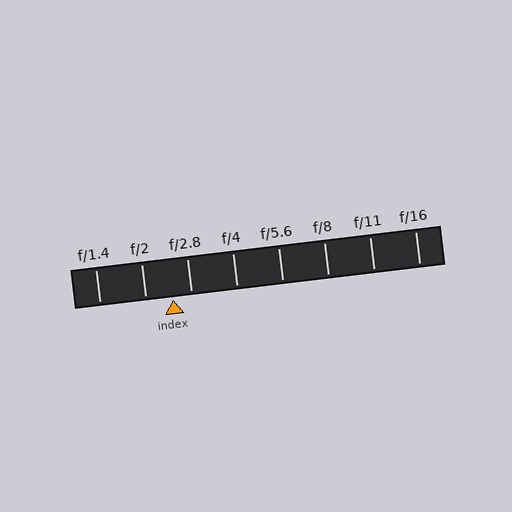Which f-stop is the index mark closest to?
The index mark is closest to f/2.8.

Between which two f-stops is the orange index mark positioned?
The index mark is between f/2 and f/2.8.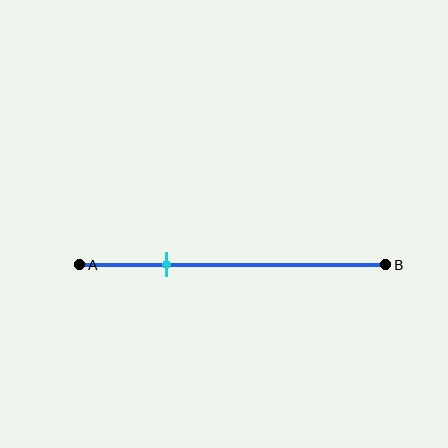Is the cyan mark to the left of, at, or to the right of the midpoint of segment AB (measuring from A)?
The cyan mark is to the left of the midpoint of segment AB.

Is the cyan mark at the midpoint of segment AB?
No, the mark is at about 30% from A, not at the 50% midpoint.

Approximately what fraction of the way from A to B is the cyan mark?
The cyan mark is approximately 30% of the way from A to B.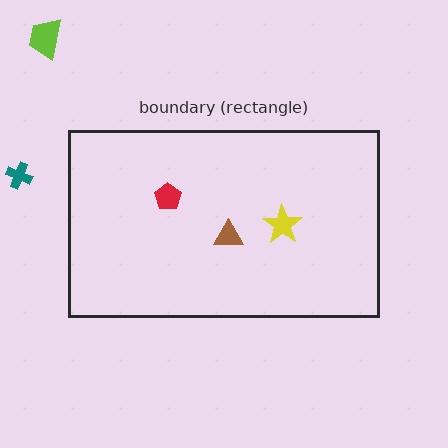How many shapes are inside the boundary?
3 inside, 2 outside.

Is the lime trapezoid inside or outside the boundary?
Outside.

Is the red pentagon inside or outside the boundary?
Inside.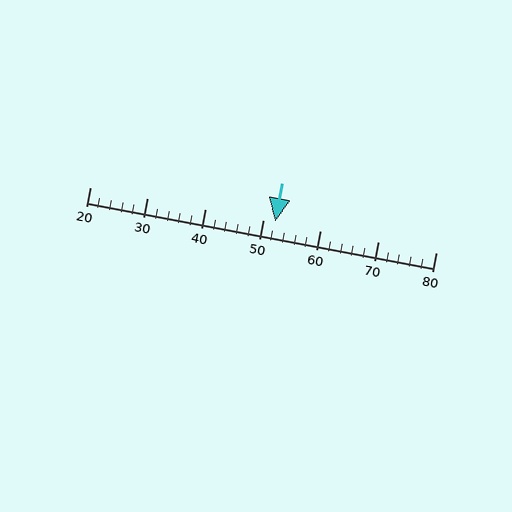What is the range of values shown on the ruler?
The ruler shows values from 20 to 80.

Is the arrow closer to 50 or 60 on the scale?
The arrow is closer to 50.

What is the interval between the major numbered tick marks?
The major tick marks are spaced 10 units apart.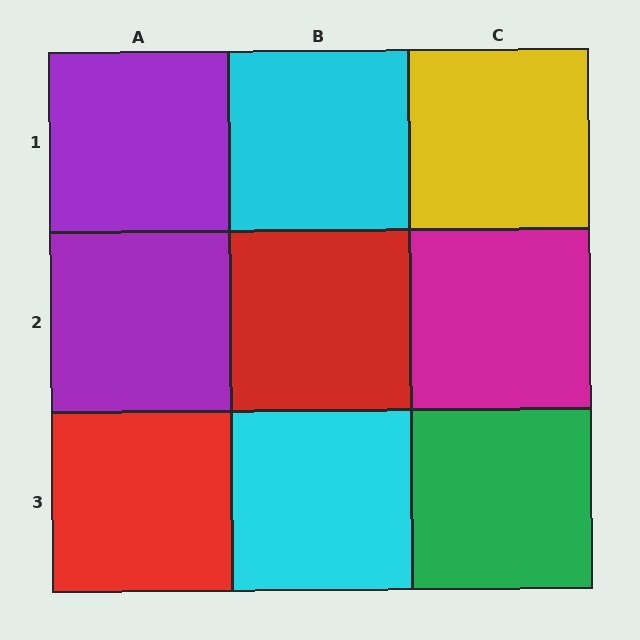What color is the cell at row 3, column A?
Red.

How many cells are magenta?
1 cell is magenta.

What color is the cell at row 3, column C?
Green.